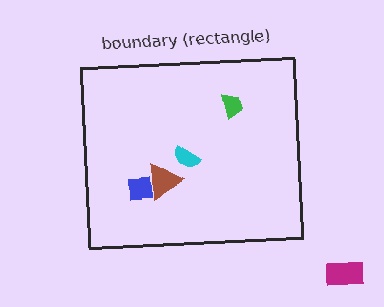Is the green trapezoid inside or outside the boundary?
Inside.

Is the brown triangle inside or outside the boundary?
Inside.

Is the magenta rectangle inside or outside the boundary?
Outside.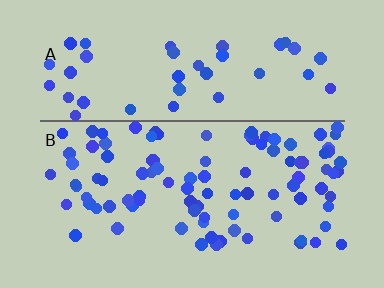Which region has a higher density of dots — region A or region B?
B (the bottom).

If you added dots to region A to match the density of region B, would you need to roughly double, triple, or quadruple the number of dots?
Approximately double.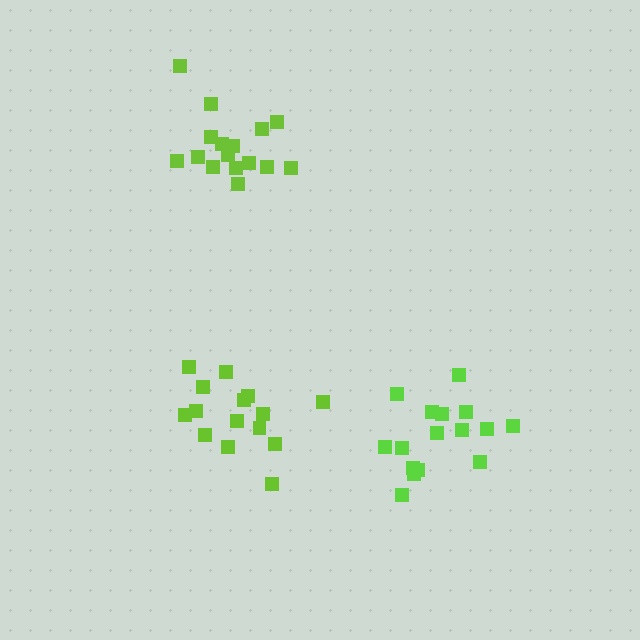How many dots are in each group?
Group 1: 15 dots, Group 2: 16 dots, Group 3: 16 dots (47 total).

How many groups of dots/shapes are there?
There are 3 groups.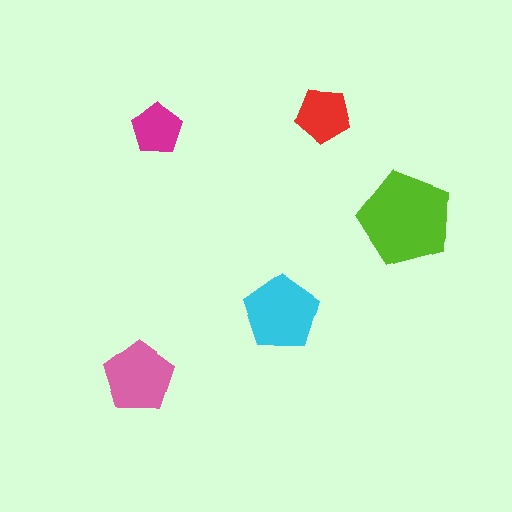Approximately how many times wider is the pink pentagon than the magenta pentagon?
About 1.5 times wider.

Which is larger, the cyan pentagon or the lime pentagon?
The lime one.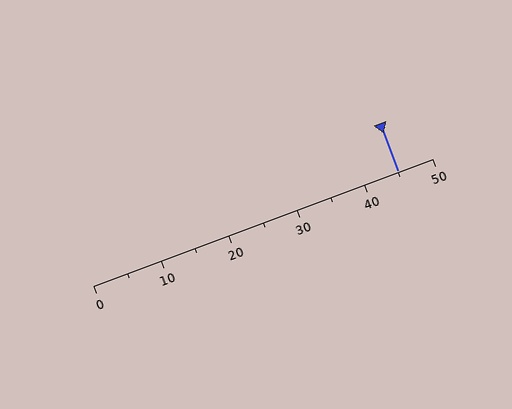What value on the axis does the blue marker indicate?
The marker indicates approximately 45.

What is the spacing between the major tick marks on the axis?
The major ticks are spaced 10 apart.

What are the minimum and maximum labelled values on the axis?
The axis runs from 0 to 50.